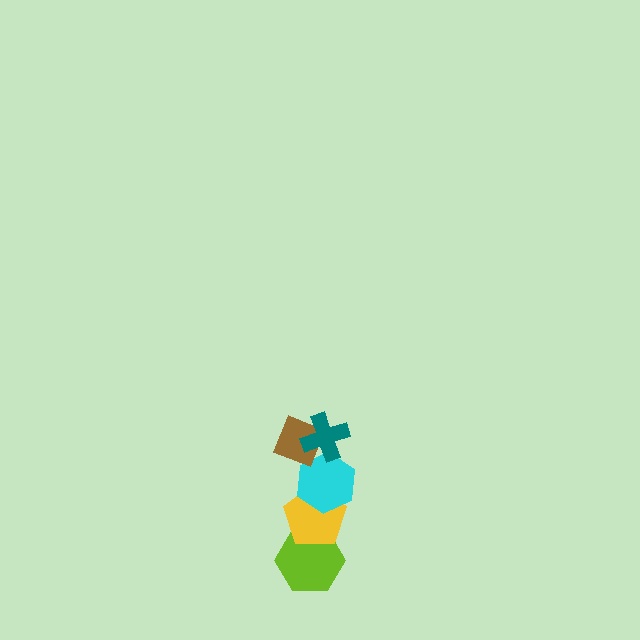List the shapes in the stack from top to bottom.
From top to bottom: the teal cross, the brown diamond, the cyan hexagon, the yellow pentagon, the lime hexagon.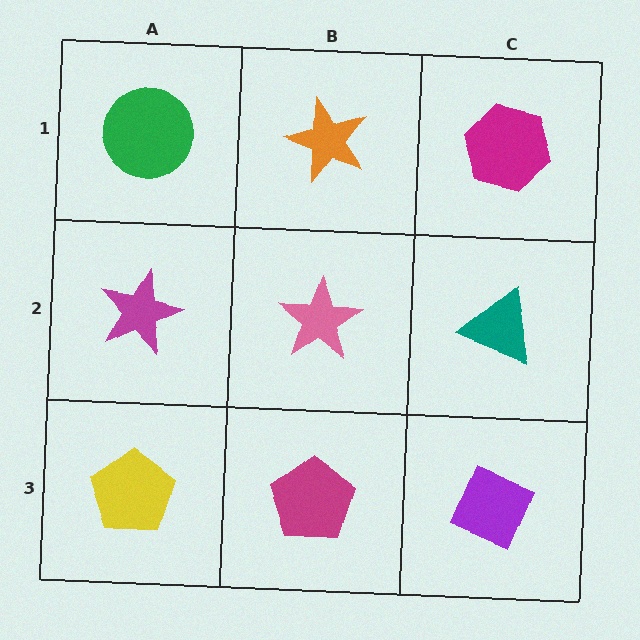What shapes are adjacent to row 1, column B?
A pink star (row 2, column B), a green circle (row 1, column A), a magenta hexagon (row 1, column C).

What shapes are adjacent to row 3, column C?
A teal triangle (row 2, column C), a magenta pentagon (row 3, column B).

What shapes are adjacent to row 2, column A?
A green circle (row 1, column A), a yellow pentagon (row 3, column A), a pink star (row 2, column B).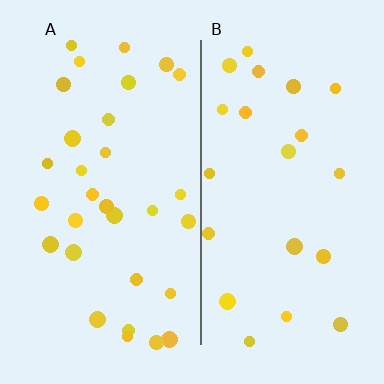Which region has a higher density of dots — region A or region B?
A (the left).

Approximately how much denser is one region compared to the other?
Approximately 1.4× — region A over region B.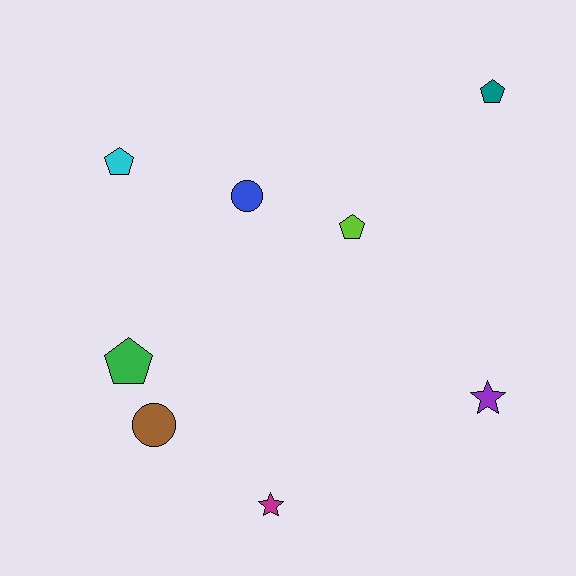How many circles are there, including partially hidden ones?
There are 2 circles.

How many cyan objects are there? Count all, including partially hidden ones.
There is 1 cyan object.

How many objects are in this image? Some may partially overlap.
There are 8 objects.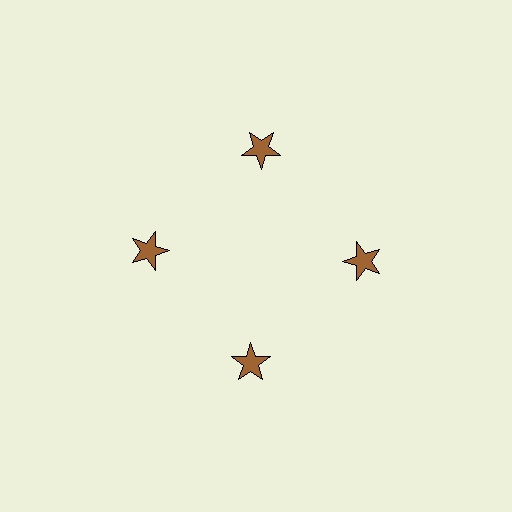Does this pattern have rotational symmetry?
Yes, this pattern has 4-fold rotational symmetry. It looks the same after rotating 90 degrees around the center.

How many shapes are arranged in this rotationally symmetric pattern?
There are 4 shapes, arranged in 4 groups of 1.